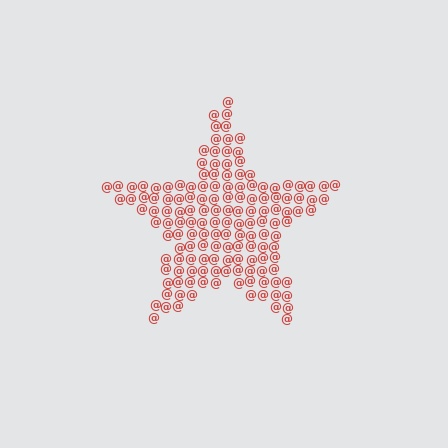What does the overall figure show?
The overall figure shows a star.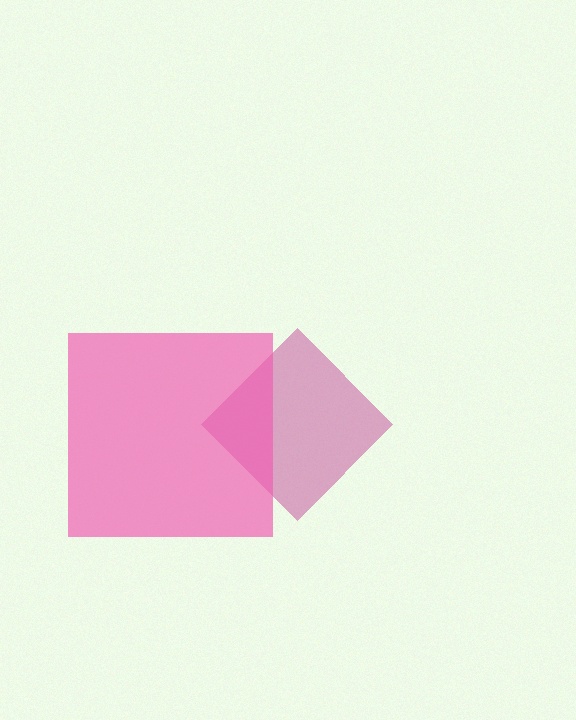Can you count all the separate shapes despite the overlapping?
Yes, there are 2 separate shapes.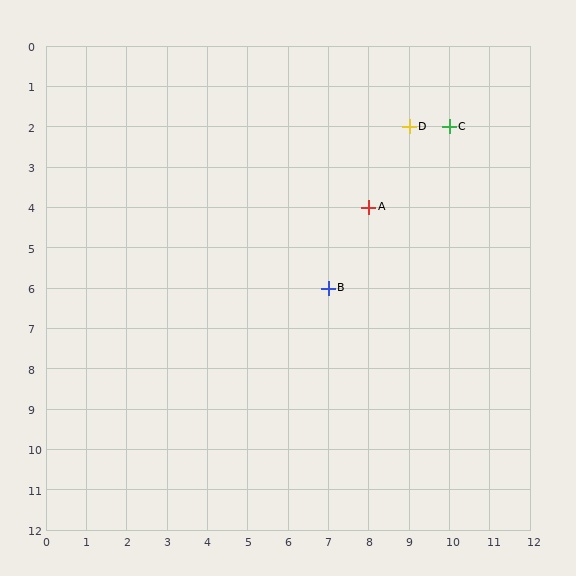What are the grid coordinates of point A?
Point A is at grid coordinates (8, 4).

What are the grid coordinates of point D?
Point D is at grid coordinates (9, 2).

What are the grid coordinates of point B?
Point B is at grid coordinates (7, 6).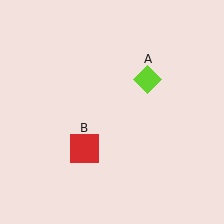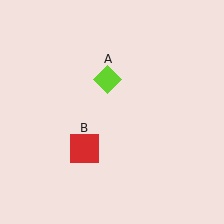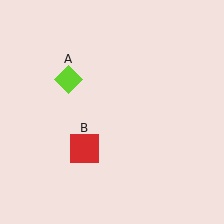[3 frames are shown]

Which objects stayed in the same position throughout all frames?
Red square (object B) remained stationary.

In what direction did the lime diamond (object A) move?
The lime diamond (object A) moved left.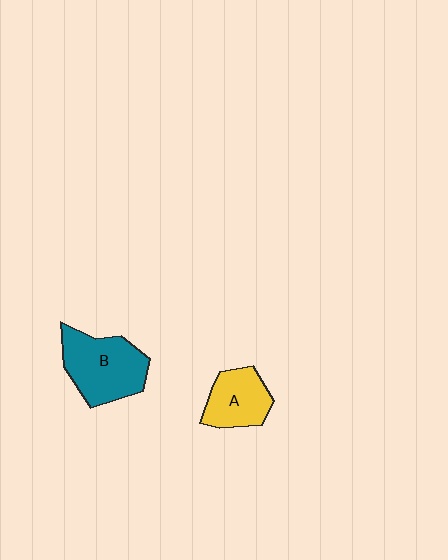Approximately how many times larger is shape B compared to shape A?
Approximately 1.5 times.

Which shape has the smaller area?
Shape A (yellow).